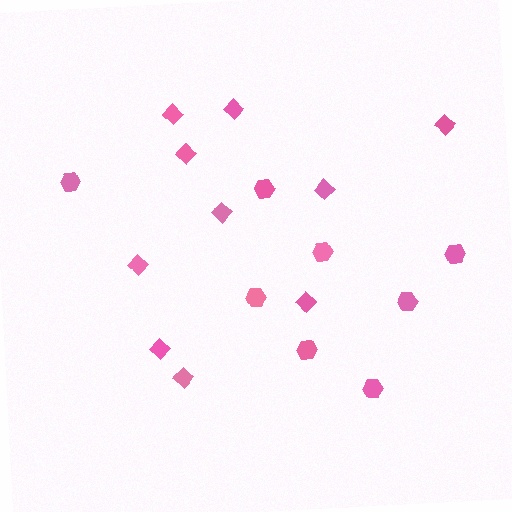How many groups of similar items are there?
There are 2 groups: one group of diamonds (10) and one group of hexagons (8).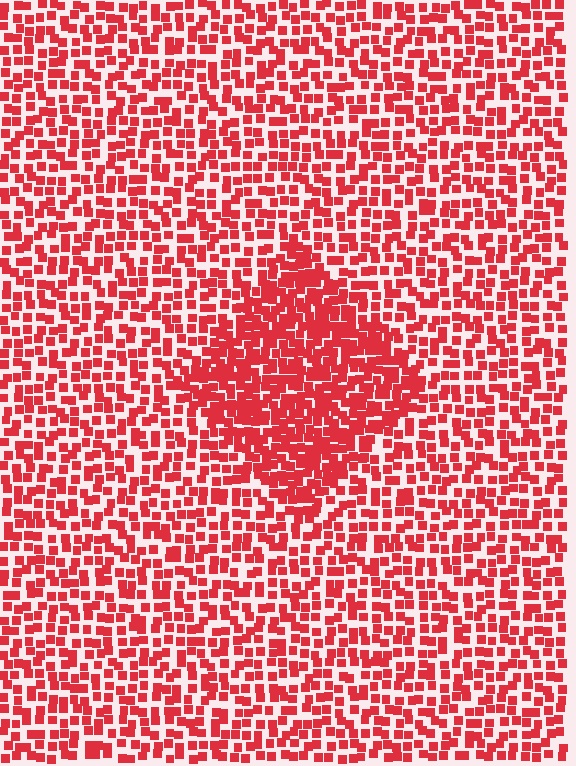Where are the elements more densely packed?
The elements are more densely packed inside the diamond boundary.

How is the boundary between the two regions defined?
The boundary is defined by a change in element density (approximately 1.8x ratio). All elements are the same color, size, and shape.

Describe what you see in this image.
The image contains small red elements arranged at two different densities. A diamond-shaped region is visible where the elements are more densely packed than the surrounding area.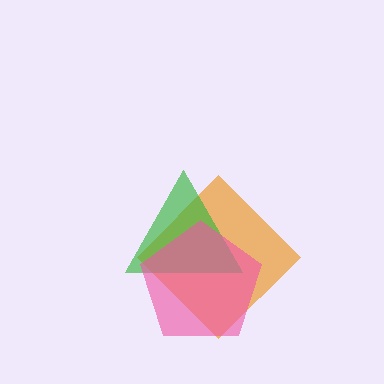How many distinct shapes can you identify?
There are 3 distinct shapes: an orange diamond, a green triangle, a pink pentagon.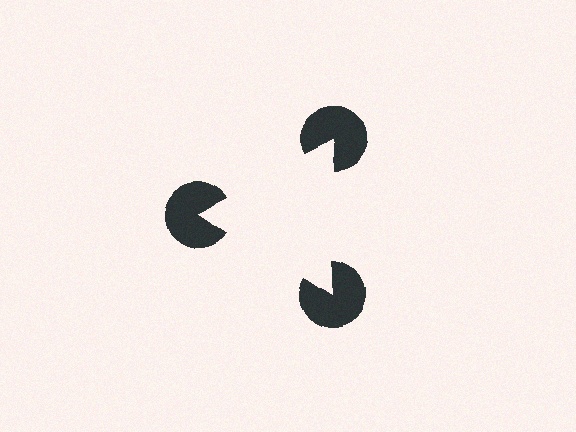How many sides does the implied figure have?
3 sides.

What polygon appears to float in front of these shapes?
An illusory triangle — its edges are inferred from the aligned wedge cuts in the pac-man discs, not physically drawn.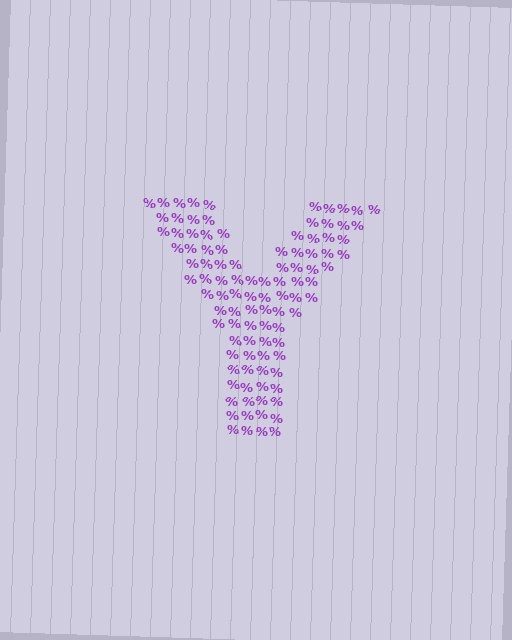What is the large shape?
The large shape is the letter Y.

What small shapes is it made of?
It is made of small percent signs.